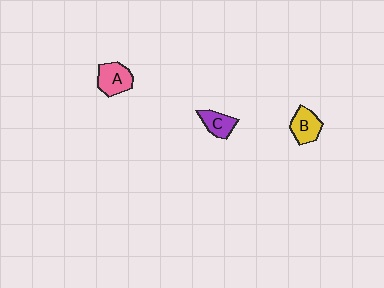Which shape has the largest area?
Shape A (pink).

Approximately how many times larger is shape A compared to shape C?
Approximately 1.4 times.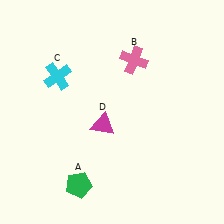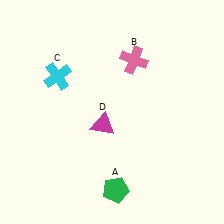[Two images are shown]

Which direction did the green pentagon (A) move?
The green pentagon (A) moved right.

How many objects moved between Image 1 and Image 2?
1 object moved between the two images.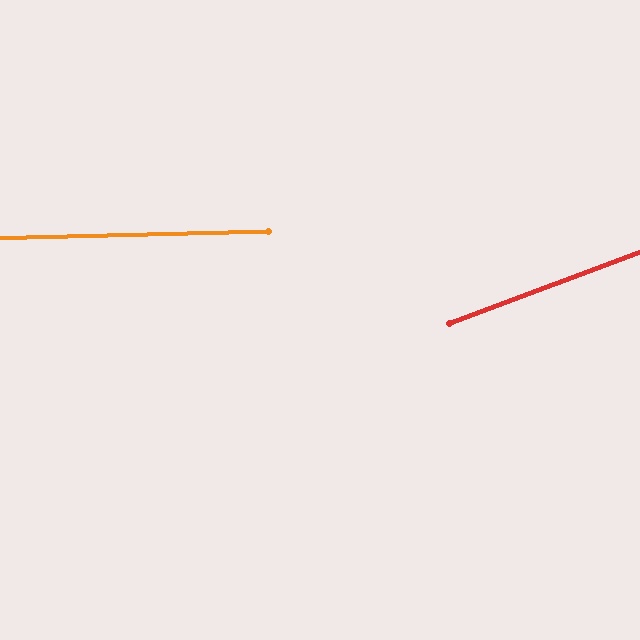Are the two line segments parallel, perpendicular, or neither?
Neither parallel nor perpendicular — they differ by about 19°.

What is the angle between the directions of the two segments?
Approximately 19 degrees.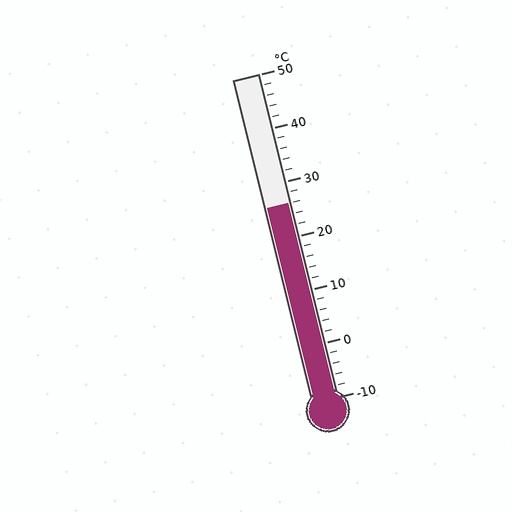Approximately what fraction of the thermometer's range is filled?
The thermometer is filled to approximately 60% of its range.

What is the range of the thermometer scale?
The thermometer scale ranges from -10°C to 50°C.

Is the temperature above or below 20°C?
The temperature is above 20°C.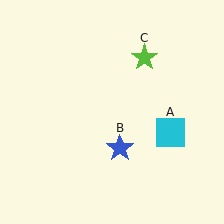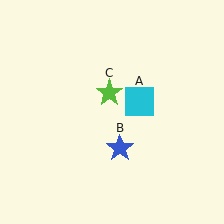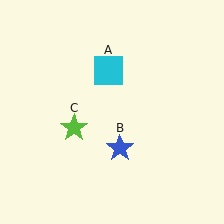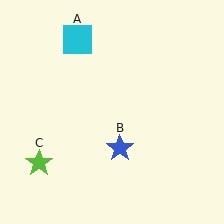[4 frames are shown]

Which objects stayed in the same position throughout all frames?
Blue star (object B) remained stationary.